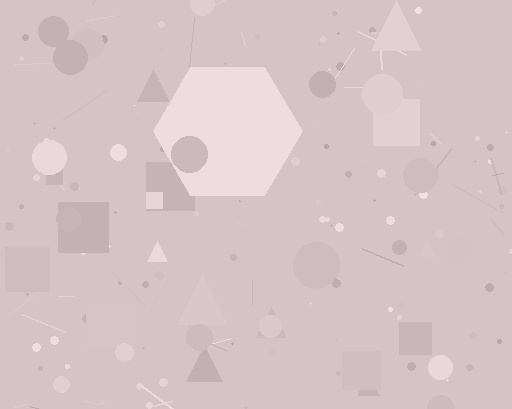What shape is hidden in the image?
A hexagon is hidden in the image.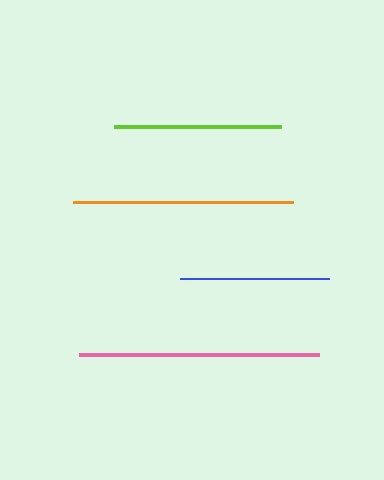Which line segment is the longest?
The pink line is the longest at approximately 240 pixels.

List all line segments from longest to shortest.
From longest to shortest: pink, orange, lime, blue.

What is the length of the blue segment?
The blue segment is approximately 149 pixels long.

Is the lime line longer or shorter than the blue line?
The lime line is longer than the blue line.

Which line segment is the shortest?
The blue line is the shortest at approximately 149 pixels.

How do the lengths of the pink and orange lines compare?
The pink and orange lines are approximately the same length.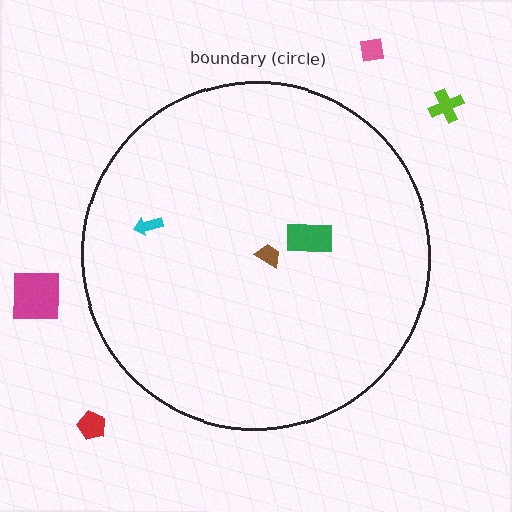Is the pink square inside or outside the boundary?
Outside.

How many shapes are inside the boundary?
3 inside, 4 outside.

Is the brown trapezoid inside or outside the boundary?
Inside.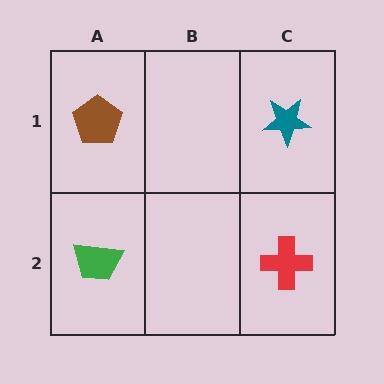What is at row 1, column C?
A teal star.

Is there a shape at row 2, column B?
No, that cell is empty.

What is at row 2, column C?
A red cross.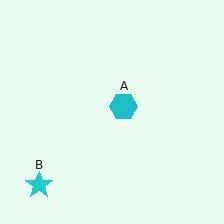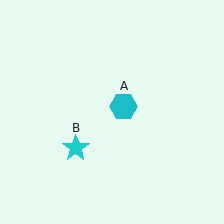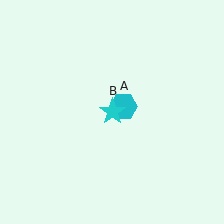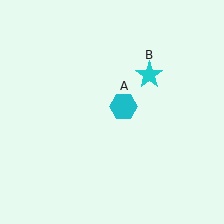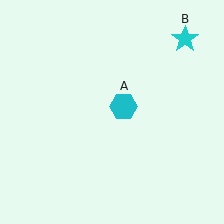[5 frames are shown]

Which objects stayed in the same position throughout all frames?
Cyan hexagon (object A) remained stationary.